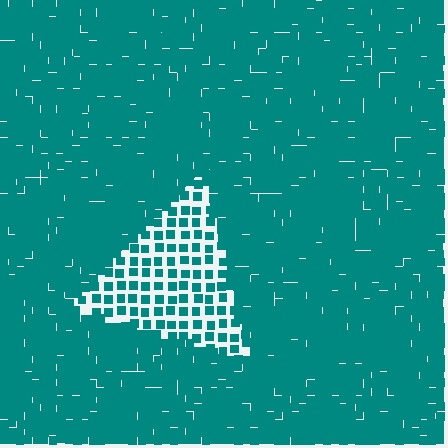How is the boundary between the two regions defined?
The boundary is defined by a change in element density (approximately 2.5x ratio). All elements are the same color, size, and shape.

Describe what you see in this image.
The image contains small teal elements arranged at two different densities. A triangle-shaped region is visible where the elements are less densely packed than the surrounding area.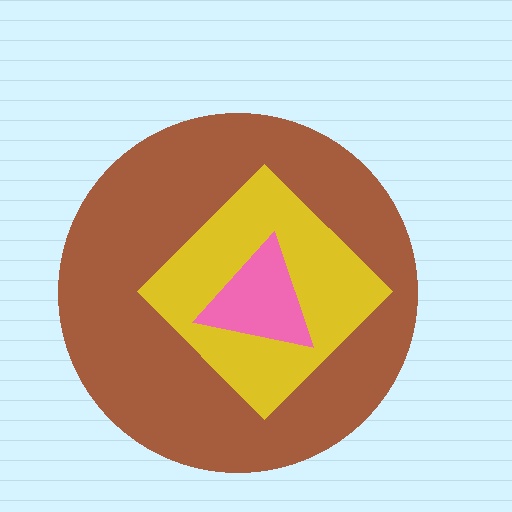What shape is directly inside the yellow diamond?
The pink triangle.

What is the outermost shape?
The brown circle.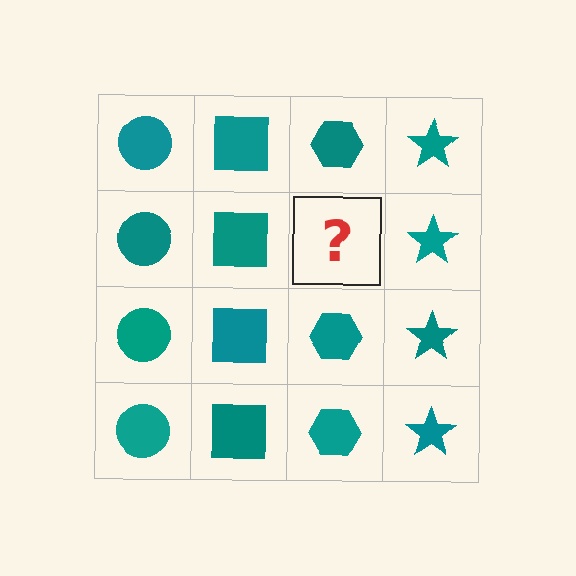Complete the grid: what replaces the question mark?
The question mark should be replaced with a teal hexagon.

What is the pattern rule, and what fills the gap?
The rule is that each column has a consistent shape. The gap should be filled with a teal hexagon.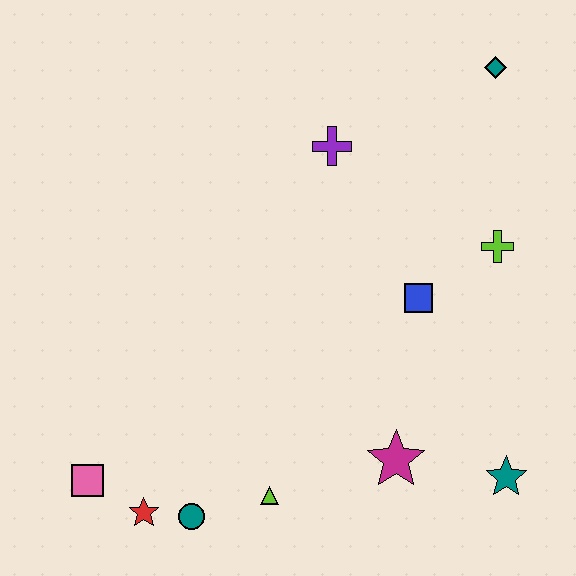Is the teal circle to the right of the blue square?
No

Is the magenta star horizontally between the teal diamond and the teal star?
No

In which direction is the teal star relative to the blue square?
The teal star is below the blue square.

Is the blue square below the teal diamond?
Yes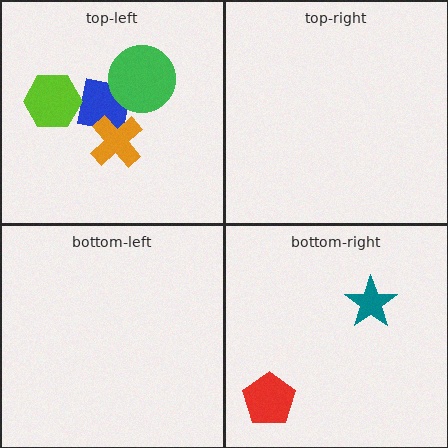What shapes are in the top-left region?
The blue square, the lime hexagon, the green circle, the orange cross.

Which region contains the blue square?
The top-left region.